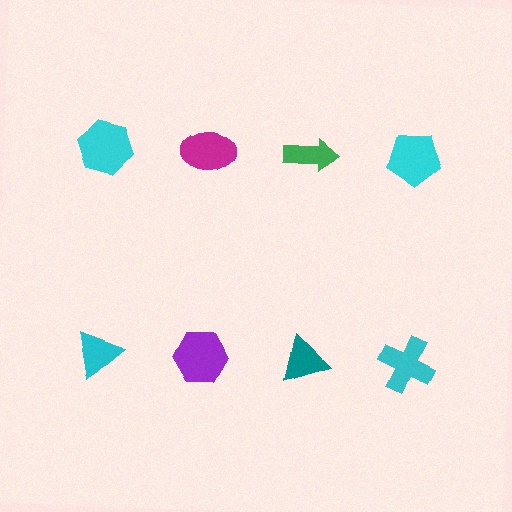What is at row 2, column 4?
A cyan cross.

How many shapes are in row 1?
4 shapes.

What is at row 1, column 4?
A cyan pentagon.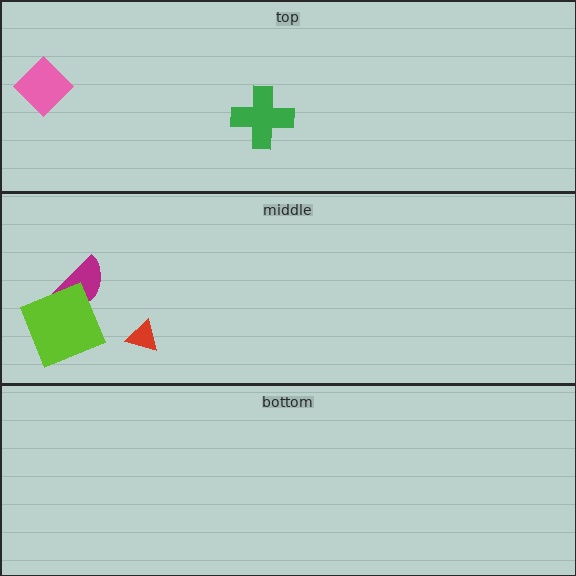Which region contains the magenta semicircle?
The middle region.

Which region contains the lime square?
The middle region.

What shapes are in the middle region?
The magenta semicircle, the lime square, the red triangle.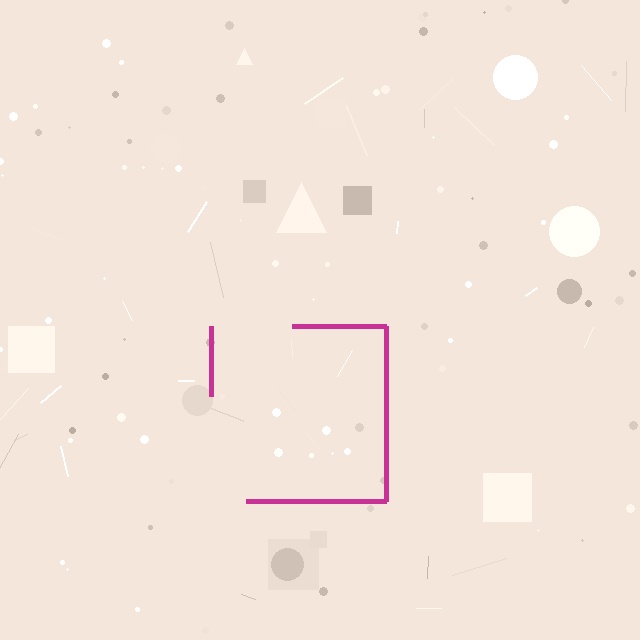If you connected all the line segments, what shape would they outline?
They would outline a square.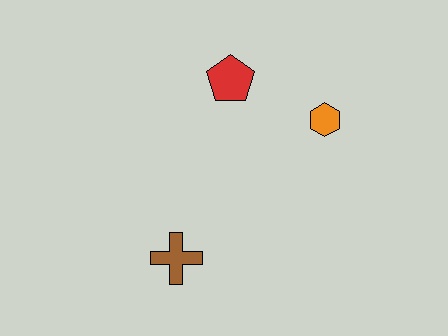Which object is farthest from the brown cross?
The orange hexagon is farthest from the brown cross.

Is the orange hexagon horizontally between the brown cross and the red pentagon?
No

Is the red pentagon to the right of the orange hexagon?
No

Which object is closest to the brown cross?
The red pentagon is closest to the brown cross.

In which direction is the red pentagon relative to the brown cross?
The red pentagon is above the brown cross.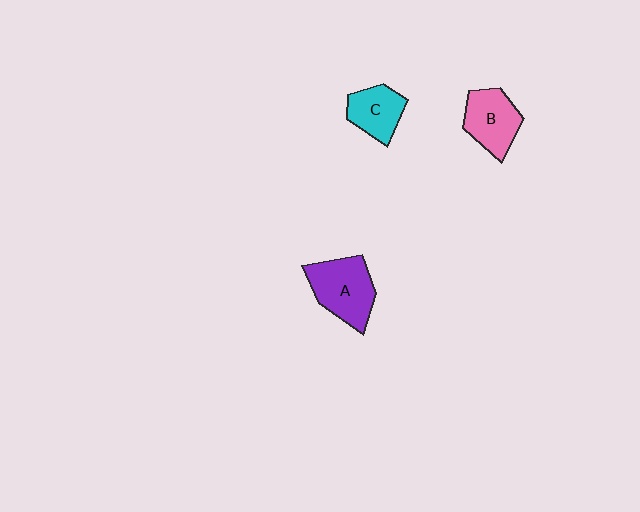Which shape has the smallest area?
Shape C (cyan).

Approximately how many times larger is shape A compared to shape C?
Approximately 1.5 times.